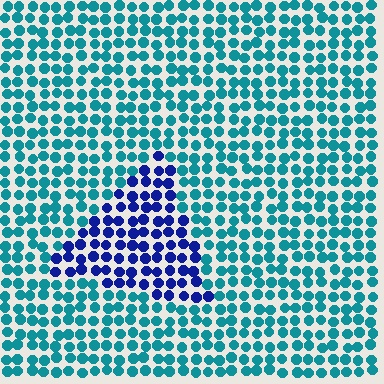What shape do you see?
I see a triangle.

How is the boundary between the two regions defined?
The boundary is defined purely by a slight shift in hue (about 52 degrees). Spacing, size, and orientation are identical on both sides.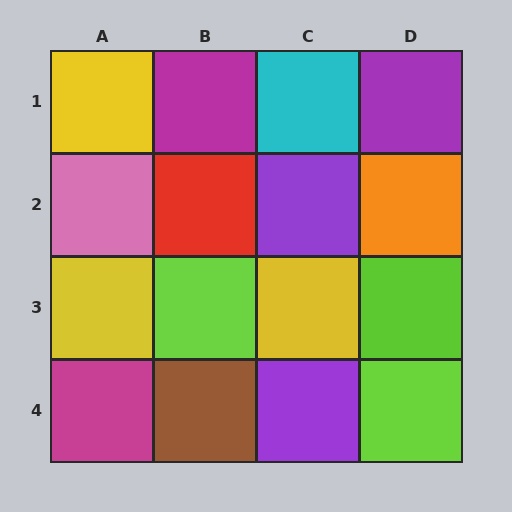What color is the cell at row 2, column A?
Pink.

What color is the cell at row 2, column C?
Purple.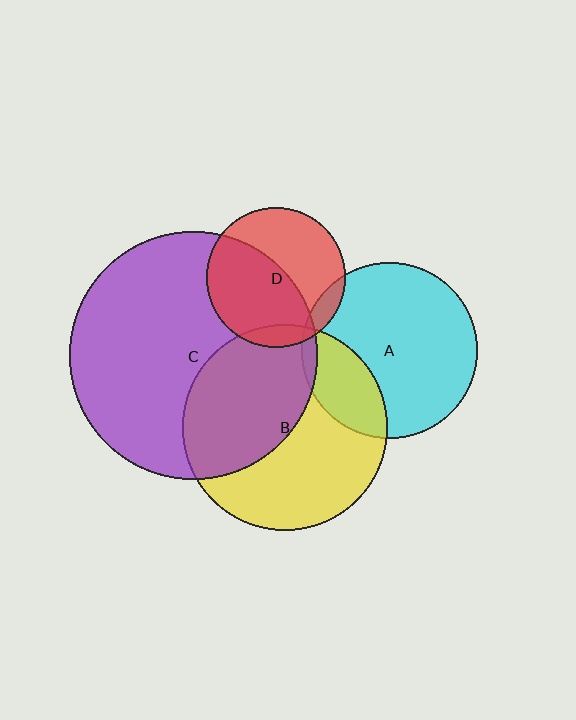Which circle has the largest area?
Circle C (purple).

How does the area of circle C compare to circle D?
Approximately 3.2 times.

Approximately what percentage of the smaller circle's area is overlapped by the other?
Approximately 25%.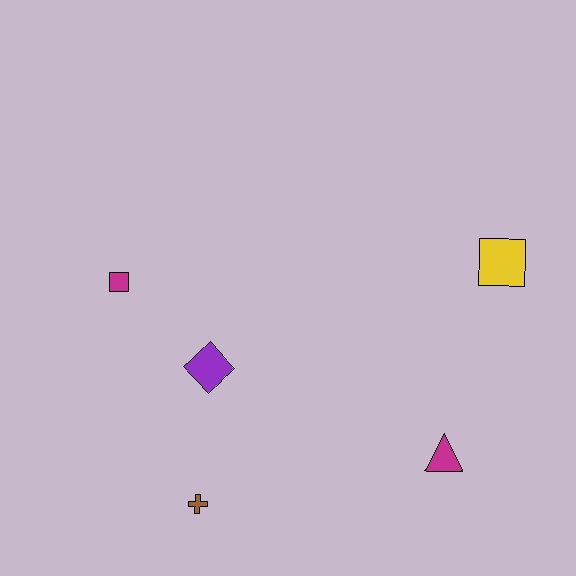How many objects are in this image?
There are 5 objects.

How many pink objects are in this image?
There are no pink objects.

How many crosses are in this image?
There is 1 cross.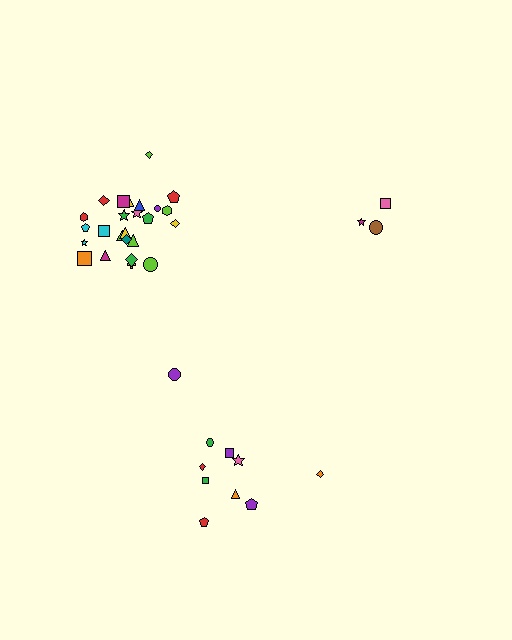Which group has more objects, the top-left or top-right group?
The top-left group.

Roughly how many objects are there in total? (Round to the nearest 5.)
Roughly 40 objects in total.